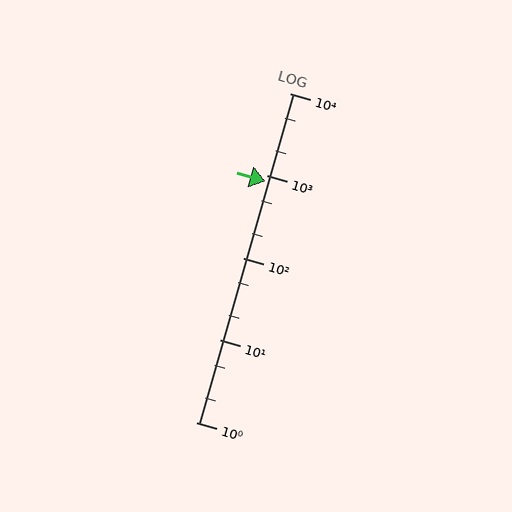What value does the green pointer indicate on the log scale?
The pointer indicates approximately 840.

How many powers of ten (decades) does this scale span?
The scale spans 4 decades, from 1 to 10000.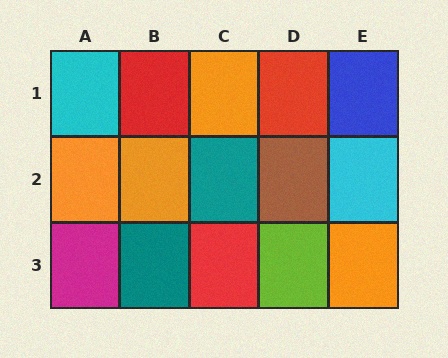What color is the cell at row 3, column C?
Red.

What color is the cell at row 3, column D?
Lime.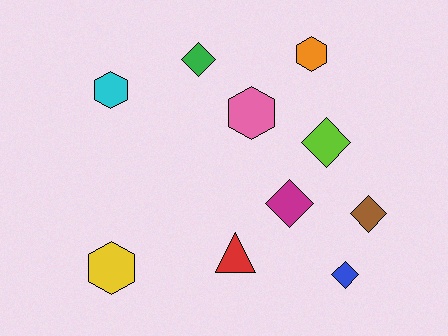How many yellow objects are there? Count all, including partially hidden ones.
There is 1 yellow object.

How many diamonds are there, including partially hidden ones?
There are 5 diamonds.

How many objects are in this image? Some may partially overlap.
There are 10 objects.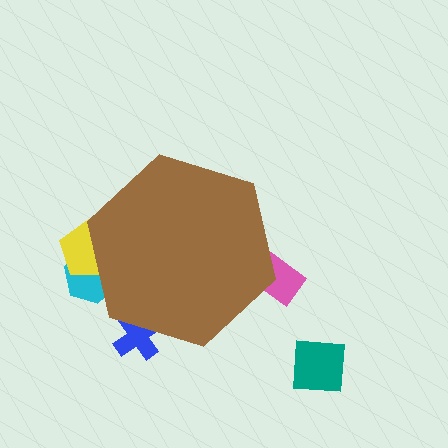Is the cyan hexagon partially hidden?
Yes, the cyan hexagon is partially hidden behind the brown hexagon.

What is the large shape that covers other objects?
A brown hexagon.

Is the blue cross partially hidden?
Yes, the blue cross is partially hidden behind the brown hexagon.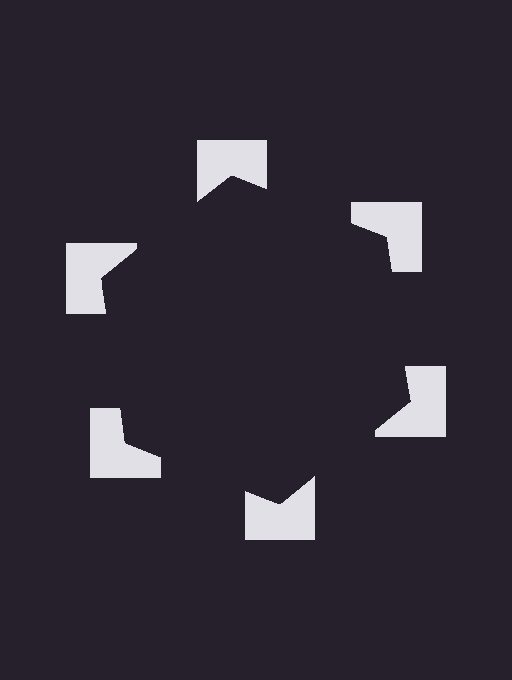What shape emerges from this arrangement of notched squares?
An illusory hexagon — its edges are inferred from the aligned wedge cuts in the notched squares, not physically drawn.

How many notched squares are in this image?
There are 6 — one at each vertex of the illusory hexagon.